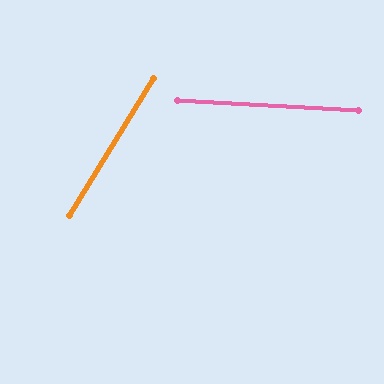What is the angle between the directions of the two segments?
Approximately 62 degrees.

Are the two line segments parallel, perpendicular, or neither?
Neither parallel nor perpendicular — they differ by about 62°.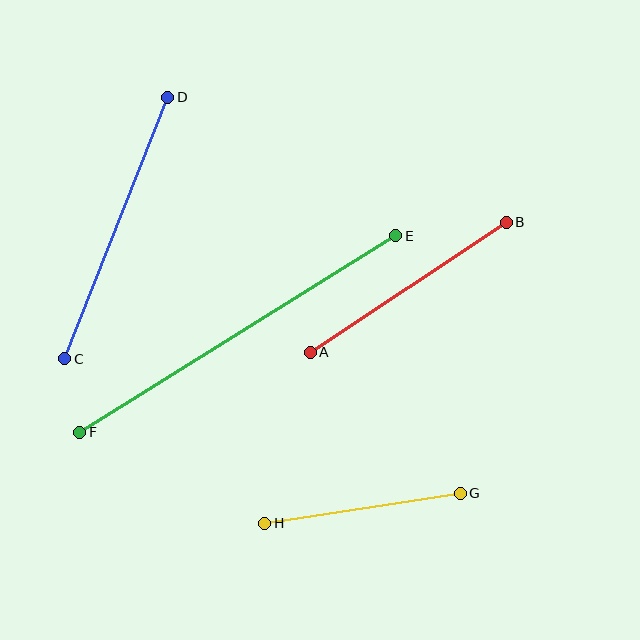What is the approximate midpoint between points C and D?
The midpoint is at approximately (116, 228) pixels.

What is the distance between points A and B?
The distance is approximately 235 pixels.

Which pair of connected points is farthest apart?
Points E and F are farthest apart.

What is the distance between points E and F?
The distance is approximately 372 pixels.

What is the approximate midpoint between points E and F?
The midpoint is at approximately (238, 334) pixels.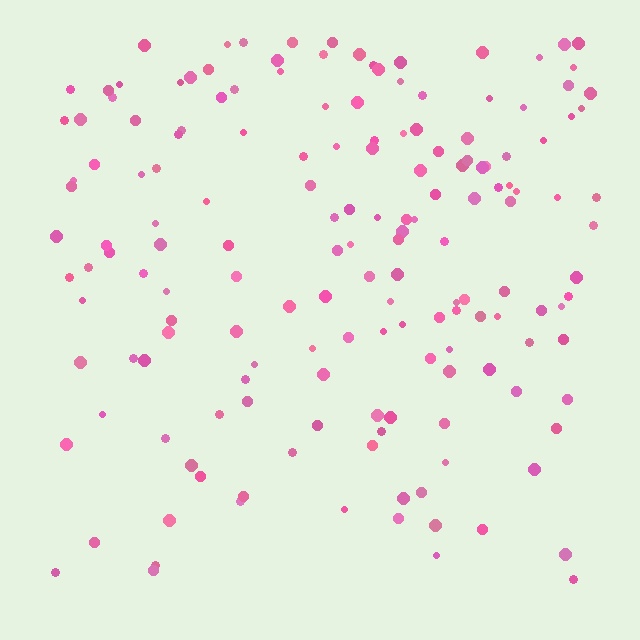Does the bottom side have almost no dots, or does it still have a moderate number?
Still a moderate number, just noticeably fewer than the top.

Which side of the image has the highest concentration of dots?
The top.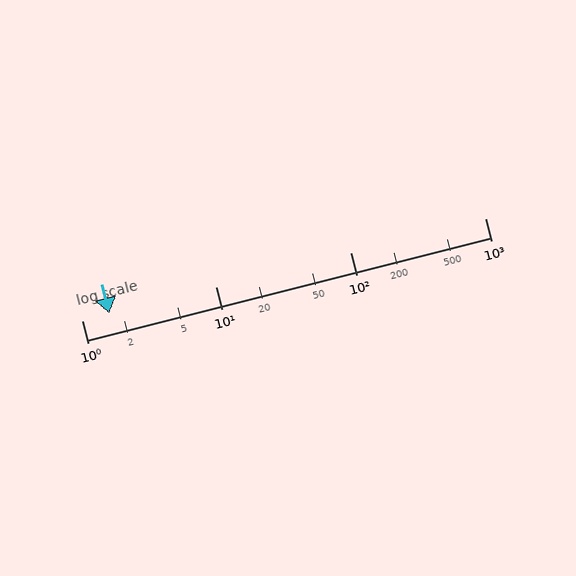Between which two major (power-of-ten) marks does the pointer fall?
The pointer is between 1 and 10.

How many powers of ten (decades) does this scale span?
The scale spans 3 decades, from 1 to 1000.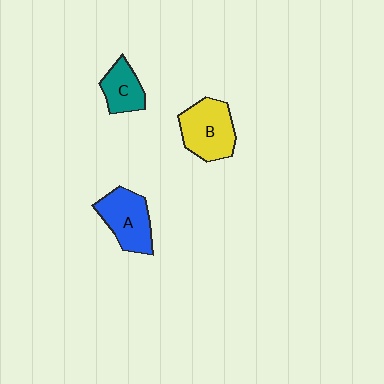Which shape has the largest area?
Shape B (yellow).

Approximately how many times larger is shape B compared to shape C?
Approximately 1.6 times.